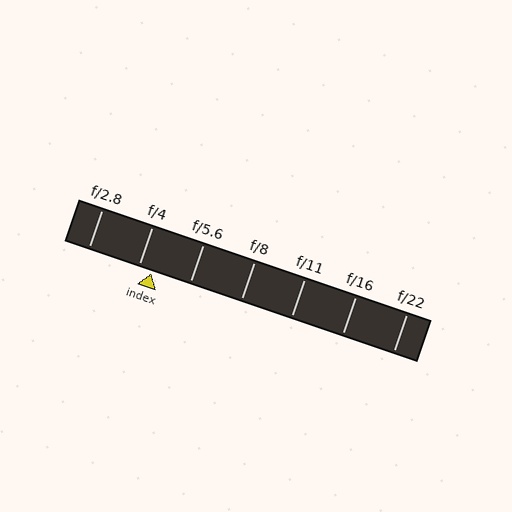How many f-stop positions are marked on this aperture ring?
There are 7 f-stop positions marked.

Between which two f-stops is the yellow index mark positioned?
The index mark is between f/4 and f/5.6.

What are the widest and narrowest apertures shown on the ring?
The widest aperture shown is f/2.8 and the narrowest is f/22.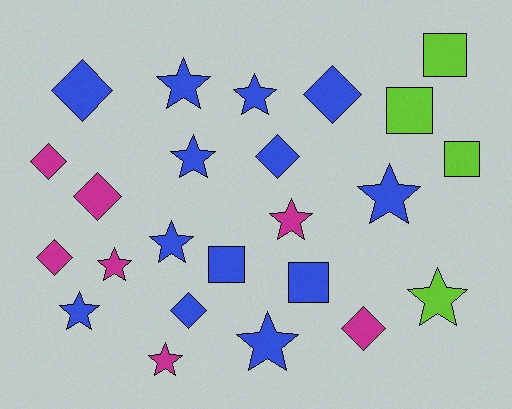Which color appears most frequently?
Blue, with 13 objects.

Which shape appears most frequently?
Star, with 11 objects.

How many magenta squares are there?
There are no magenta squares.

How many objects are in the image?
There are 24 objects.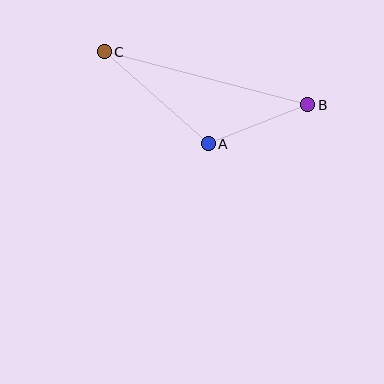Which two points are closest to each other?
Points A and B are closest to each other.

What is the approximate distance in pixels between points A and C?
The distance between A and C is approximately 139 pixels.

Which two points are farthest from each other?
Points B and C are farthest from each other.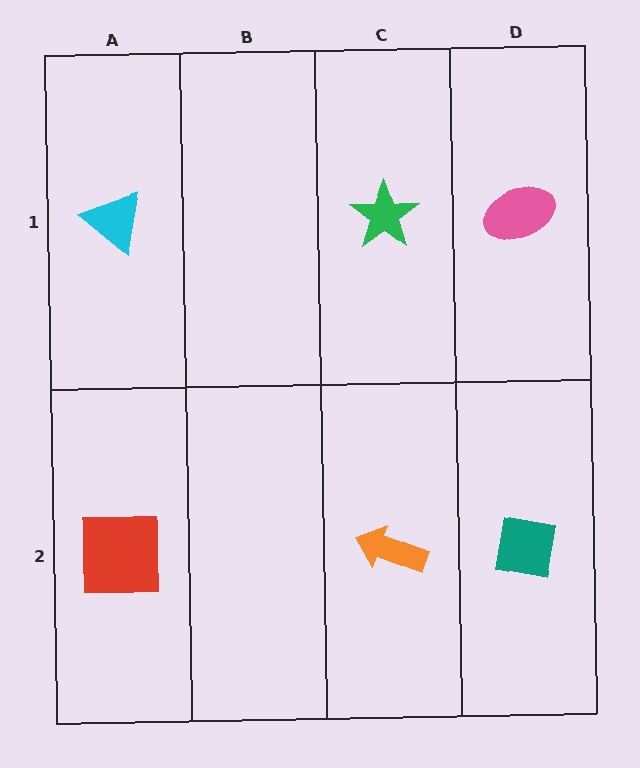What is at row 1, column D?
A pink ellipse.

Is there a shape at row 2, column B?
No, that cell is empty.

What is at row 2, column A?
A red square.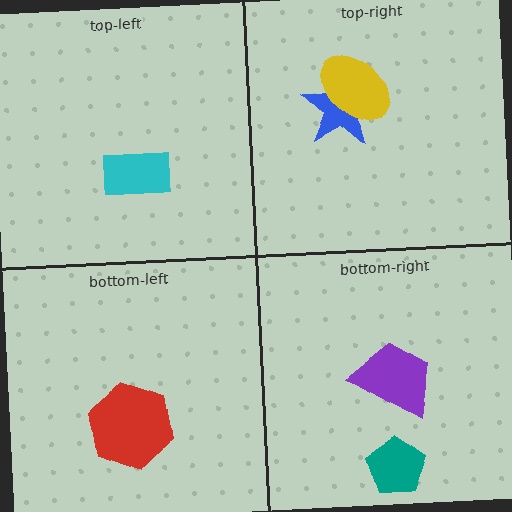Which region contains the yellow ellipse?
The top-right region.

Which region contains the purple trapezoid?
The bottom-right region.